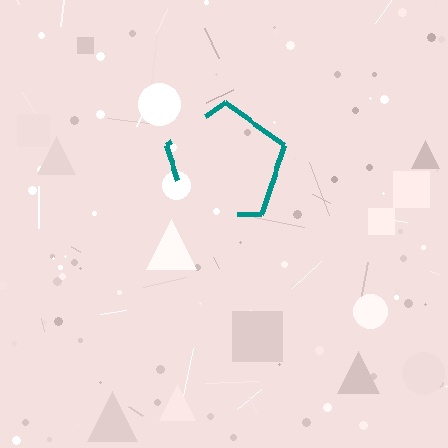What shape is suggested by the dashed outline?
The dashed outline suggests a pentagon.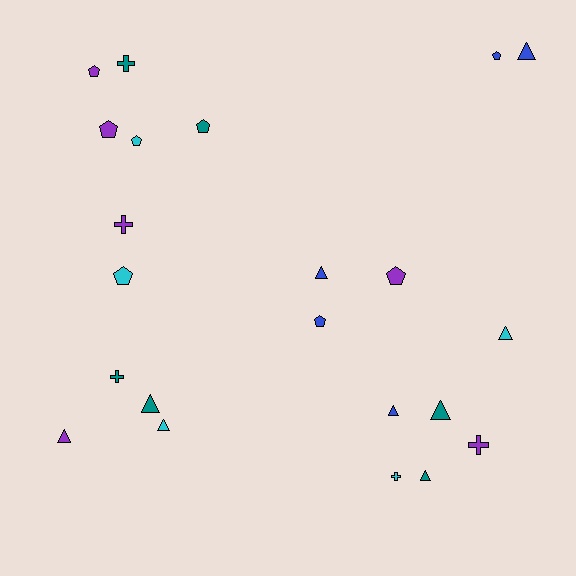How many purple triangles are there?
There is 1 purple triangle.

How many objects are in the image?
There are 22 objects.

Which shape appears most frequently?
Triangle, with 9 objects.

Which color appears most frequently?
Teal, with 6 objects.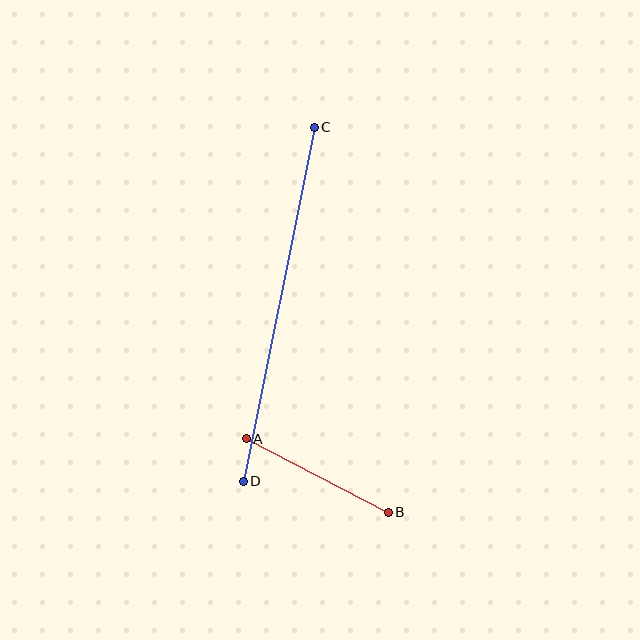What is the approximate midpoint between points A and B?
The midpoint is at approximately (317, 476) pixels.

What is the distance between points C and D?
The distance is approximately 361 pixels.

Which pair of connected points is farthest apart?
Points C and D are farthest apart.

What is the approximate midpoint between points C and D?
The midpoint is at approximately (279, 304) pixels.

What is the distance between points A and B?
The distance is approximately 160 pixels.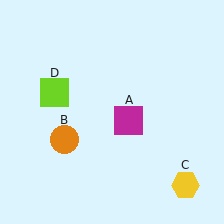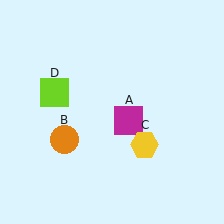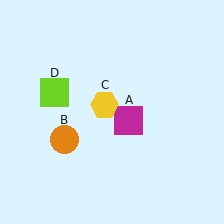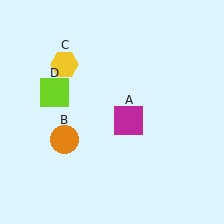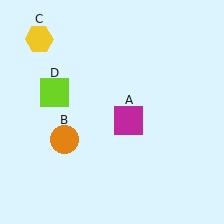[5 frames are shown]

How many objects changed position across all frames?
1 object changed position: yellow hexagon (object C).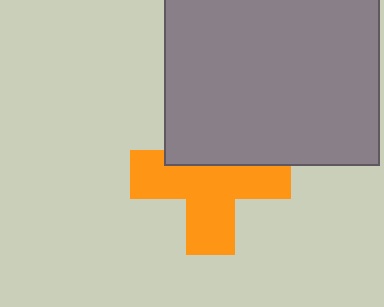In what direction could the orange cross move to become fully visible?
The orange cross could move down. That would shift it out from behind the gray square entirely.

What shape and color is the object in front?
The object in front is a gray square.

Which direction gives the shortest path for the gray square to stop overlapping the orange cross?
Moving up gives the shortest separation.